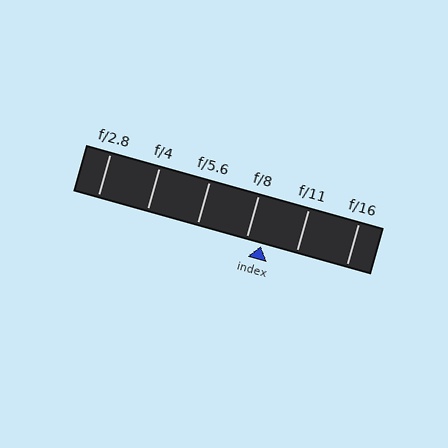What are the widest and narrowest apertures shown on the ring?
The widest aperture shown is f/2.8 and the narrowest is f/16.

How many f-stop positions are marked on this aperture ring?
There are 6 f-stop positions marked.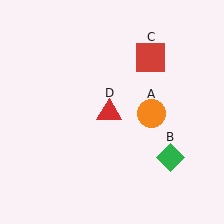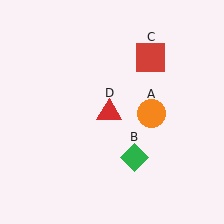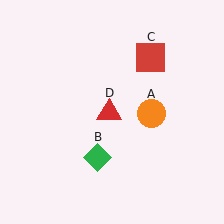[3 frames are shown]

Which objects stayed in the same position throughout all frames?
Orange circle (object A) and red square (object C) and red triangle (object D) remained stationary.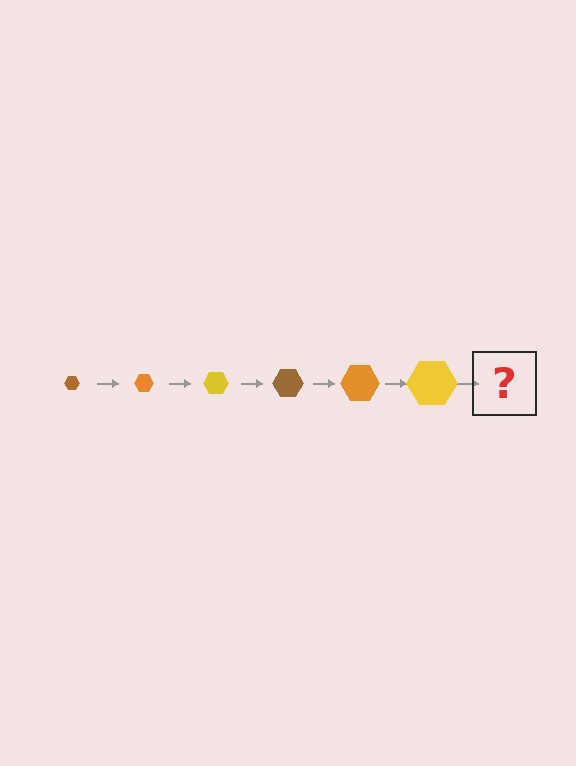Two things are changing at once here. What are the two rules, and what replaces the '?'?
The two rules are that the hexagon grows larger each step and the color cycles through brown, orange, and yellow. The '?' should be a brown hexagon, larger than the previous one.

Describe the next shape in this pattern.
It should be a brown hexagon, larger than the previous one.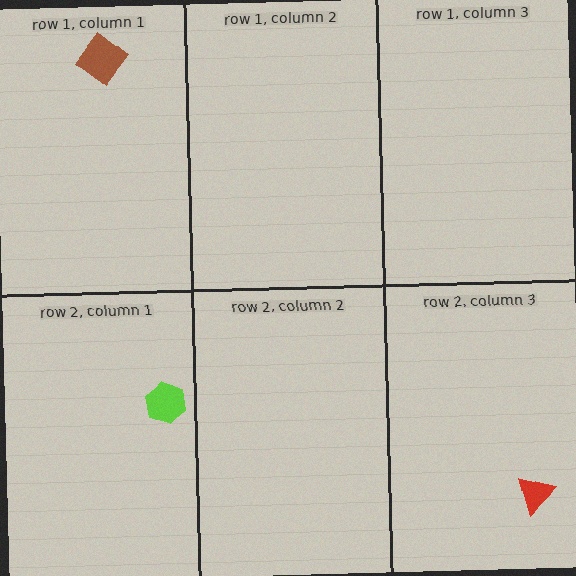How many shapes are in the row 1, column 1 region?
1.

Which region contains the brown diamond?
The row 1, column 1 region.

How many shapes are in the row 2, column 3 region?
1.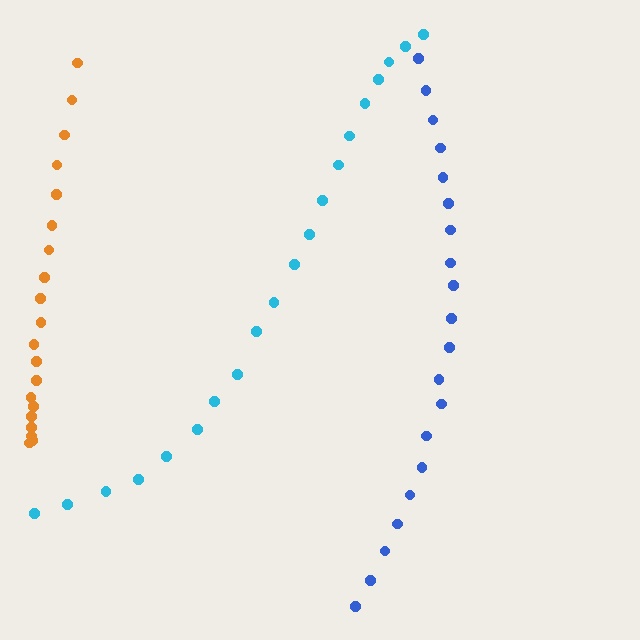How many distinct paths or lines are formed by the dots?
There are 3 distinct paths.